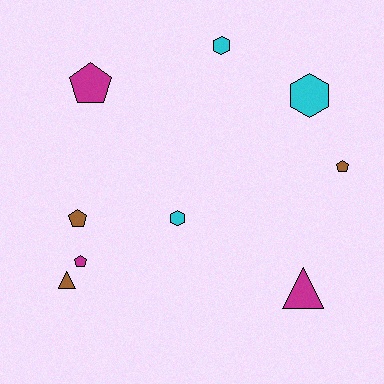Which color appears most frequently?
Brown, with 3 objects.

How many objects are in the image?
There are 9 objects.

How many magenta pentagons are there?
There are 2 magenta pentagons.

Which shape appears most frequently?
Pentagon, with 4 objects.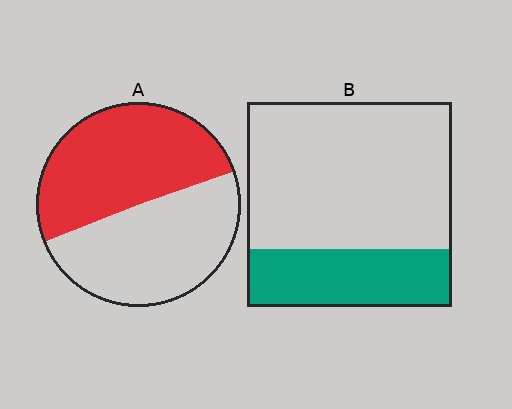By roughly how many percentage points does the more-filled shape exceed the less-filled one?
By roughly 20 percentage points (A over B).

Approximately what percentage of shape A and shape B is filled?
A is approximately 50% and B is approximately 30%.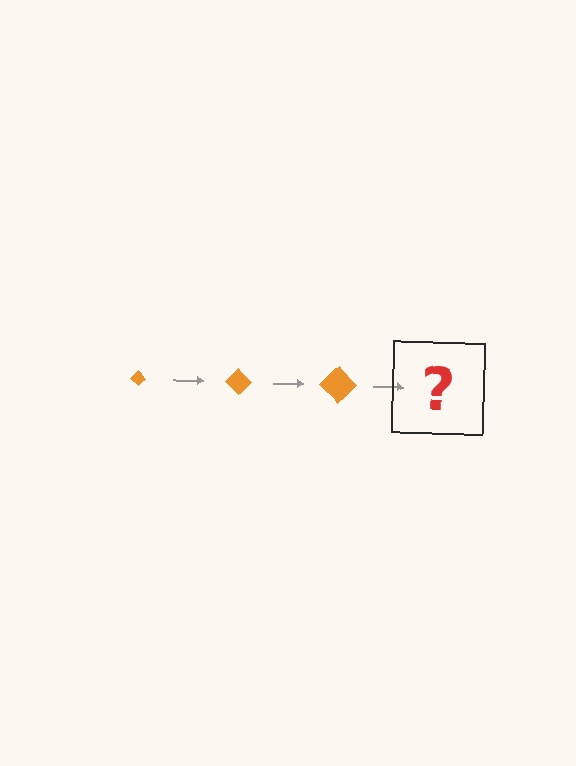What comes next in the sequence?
The next element should be an orange diamond, larger than the previous one.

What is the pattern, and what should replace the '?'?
The pattern is that the diamond gets progressively larger each step. The '?' should be an orange diamond, larger than the previous one.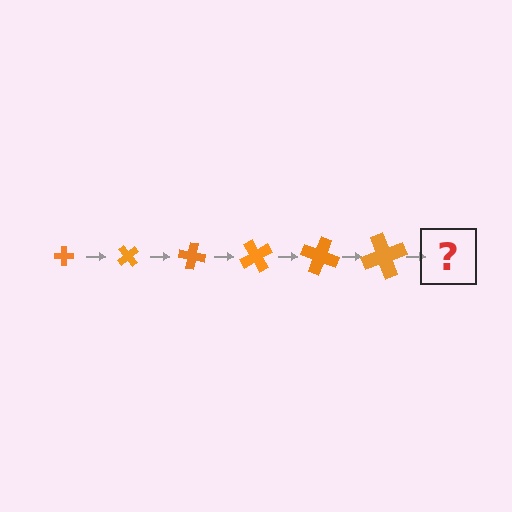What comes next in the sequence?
The next element should be a cross, larger than the previous one and rotated 300 degrees from the start.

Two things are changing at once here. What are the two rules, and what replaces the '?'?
The two rules are that the cross grows larger each step and it rotates 50 degrees each step. The '?' should be a cross, larger than the previous one and rotated 300 degrees from the start.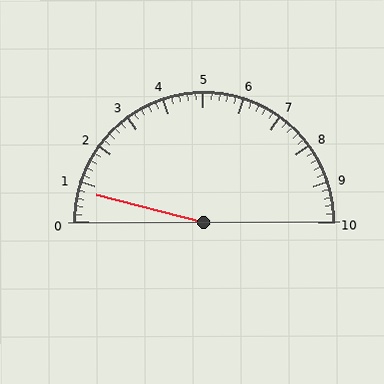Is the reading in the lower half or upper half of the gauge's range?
The reading is in the lower half of the range (0 to 10).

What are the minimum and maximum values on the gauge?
The gauge ranges from 0 to 10.